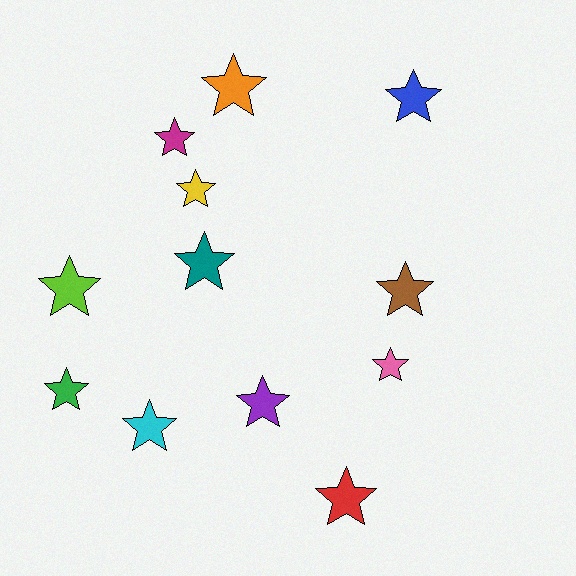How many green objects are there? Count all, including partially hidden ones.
There is 1 green object.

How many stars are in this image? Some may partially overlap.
There are 12 stars.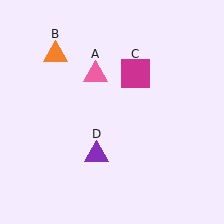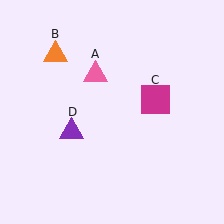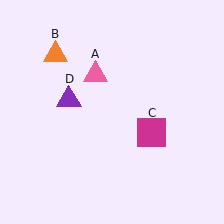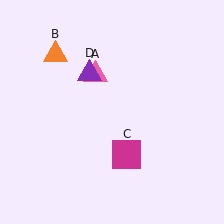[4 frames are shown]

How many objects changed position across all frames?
2 objects changed position: magenta square (object C), purple triangle (object D).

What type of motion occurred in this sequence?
The magenta square (object C), purple triangle (object D) rotated clockwise around the center of the scene.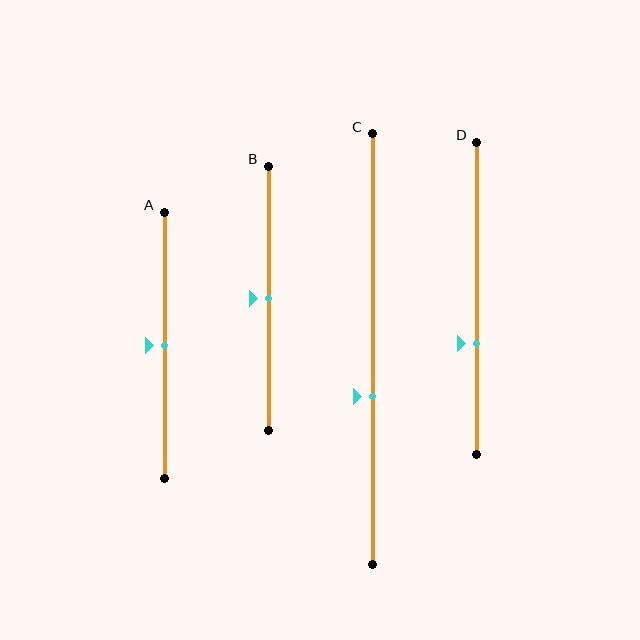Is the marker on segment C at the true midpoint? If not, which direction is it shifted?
No, the marker on segment C is shifted downward by about 11% of the segment length.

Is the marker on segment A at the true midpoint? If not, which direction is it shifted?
Yes, the marker on segment A is at the true midpoint.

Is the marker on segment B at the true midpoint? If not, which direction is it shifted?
Yes, the marker on segment B is at the true midpoint.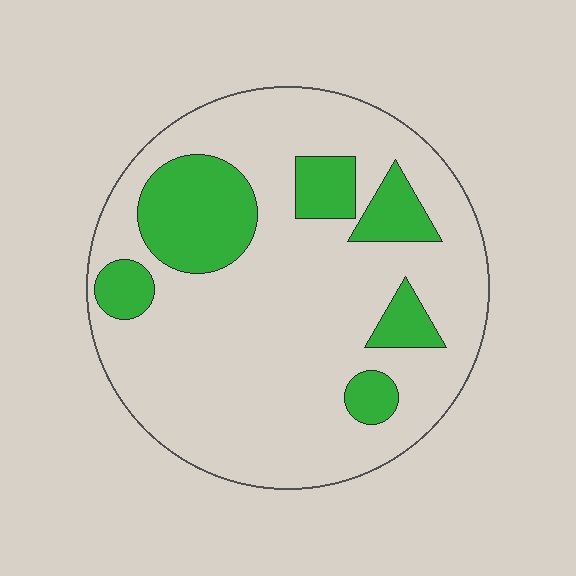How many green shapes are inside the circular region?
6.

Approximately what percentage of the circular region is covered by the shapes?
Approximately 20%.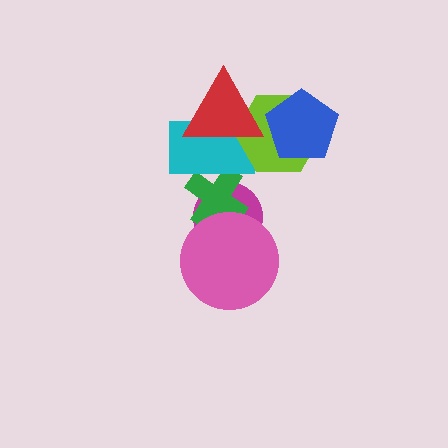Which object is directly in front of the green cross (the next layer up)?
The cyan rectangle is directly in front of the green cross.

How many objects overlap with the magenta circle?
2 objects overlap with the magenta circle.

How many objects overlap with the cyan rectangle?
3 objects overlap with the cyan rectangle.